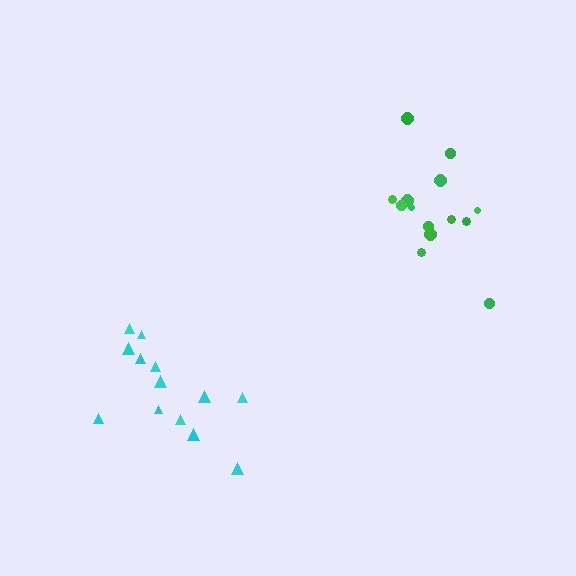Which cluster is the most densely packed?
Green.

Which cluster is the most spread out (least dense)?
Cyan.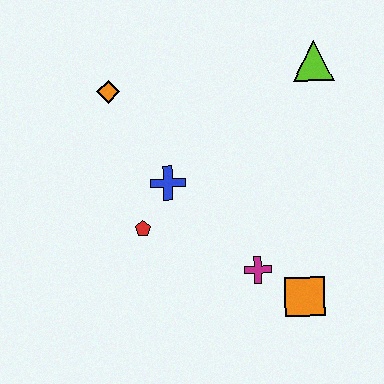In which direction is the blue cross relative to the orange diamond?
The blue cross is below the orange diamond.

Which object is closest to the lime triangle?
The blue cross is closest to the lime triangle.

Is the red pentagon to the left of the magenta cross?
Yes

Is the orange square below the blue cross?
Yes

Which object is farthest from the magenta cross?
The orange diamond is farthest from the magenta cross.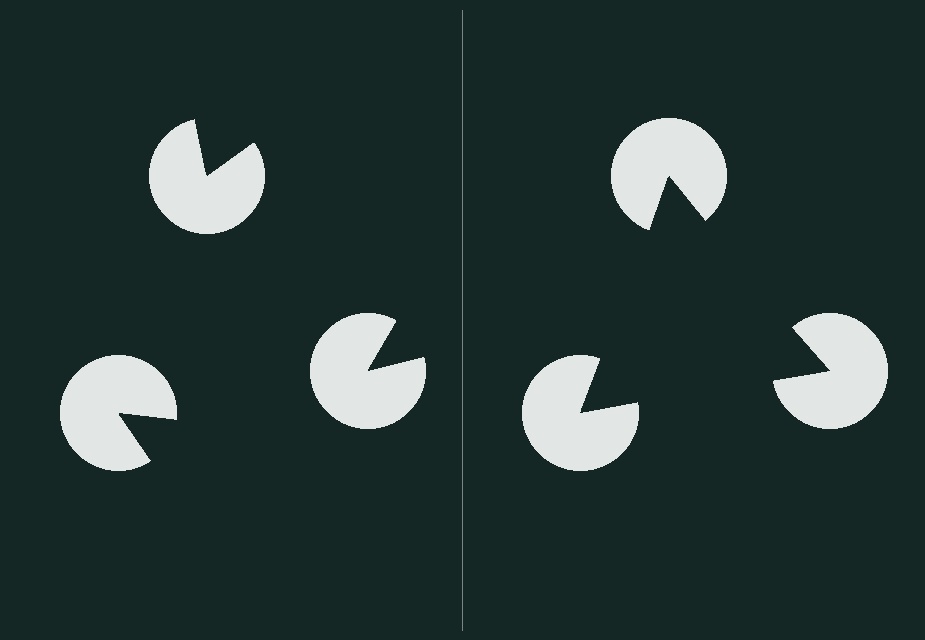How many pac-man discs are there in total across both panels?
6 — 3 on each side.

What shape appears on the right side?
An illusory triangle.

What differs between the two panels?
The pac-man discs are positioned identically on both sides; only the wedge orientations differ. On the right they align to a triangle; on the left they are misaligned.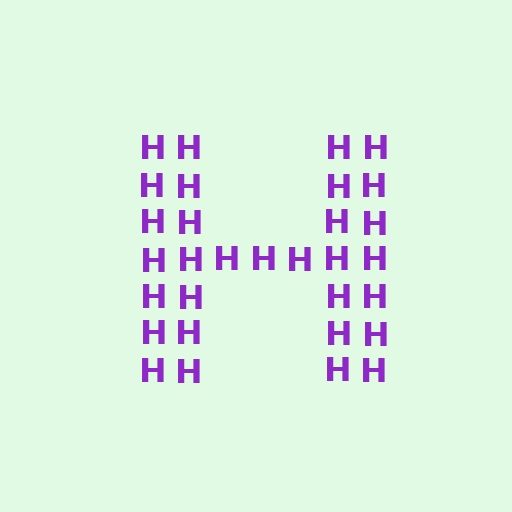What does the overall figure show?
The overall figure shows the letter H.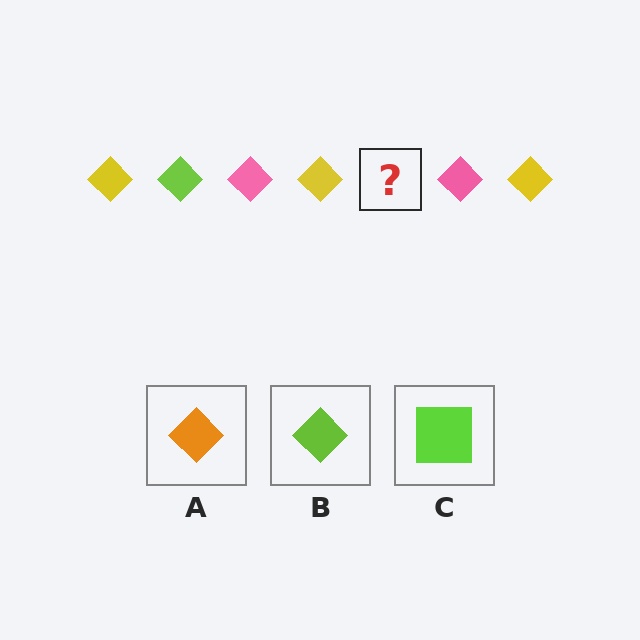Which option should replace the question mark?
Option B.